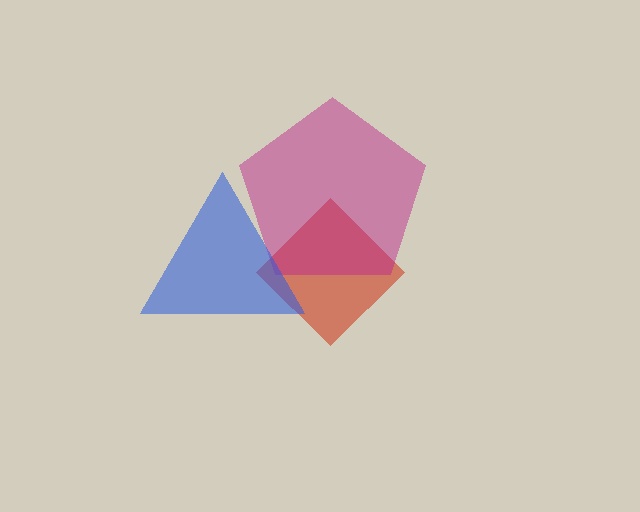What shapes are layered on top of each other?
The layered shapes are: a red diamond, a magenta pentagon, a blue triangle.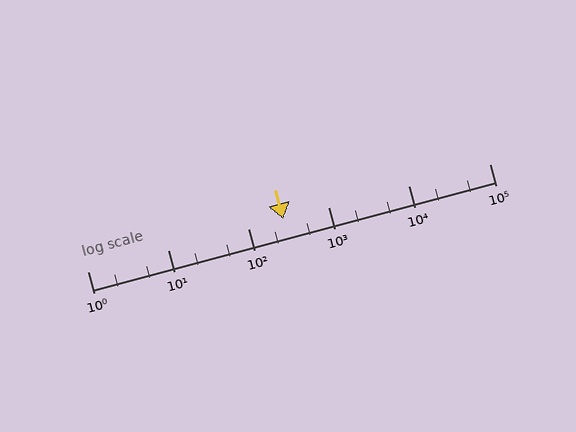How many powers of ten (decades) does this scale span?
The scale spans 5 decades, from 1 to 100000.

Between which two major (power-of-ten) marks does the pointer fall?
The pointer is between 100 and 1000.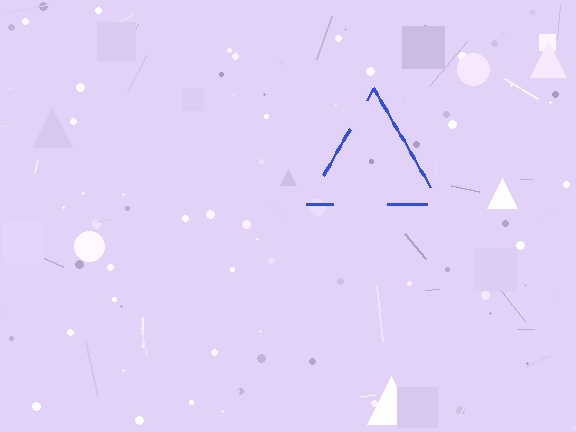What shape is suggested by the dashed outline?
The dashed outline suggests a triangle.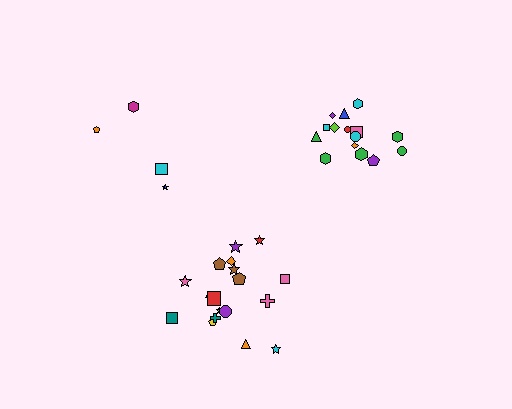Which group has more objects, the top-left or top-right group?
The top-right group.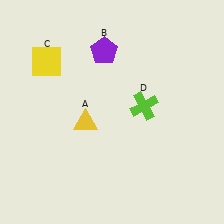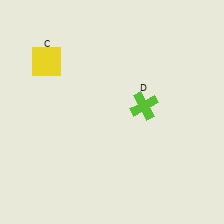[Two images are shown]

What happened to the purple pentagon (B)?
The purple pentagon (B) was removed in Image 2. It was in the top-left area of Image 1.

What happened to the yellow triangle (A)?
The yellow triangle (A) was removed in Image 2. It was in the bottom-left area of Image 1.